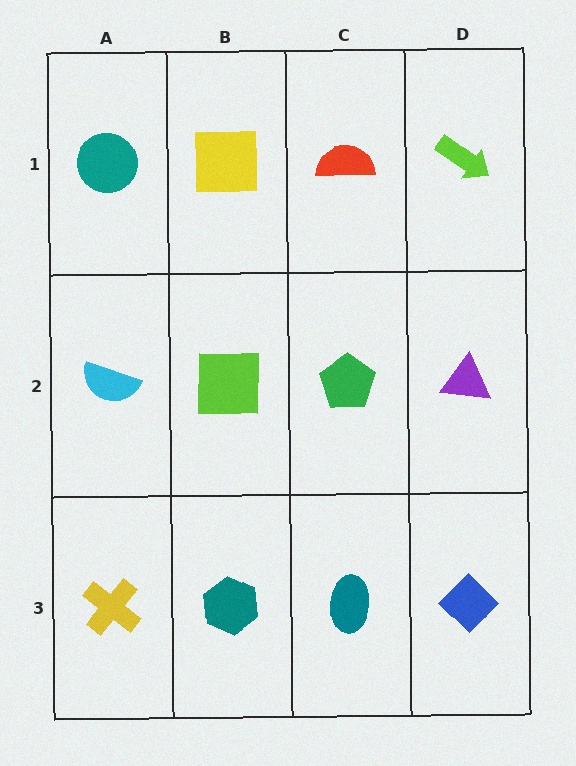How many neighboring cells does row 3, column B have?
3.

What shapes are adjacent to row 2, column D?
A lime arrow (row 1, column D), a blue diamond (row 3, column D), a green pentagon (row 2, column C).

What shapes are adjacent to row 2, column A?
A teal circle (row 1, column A), a yellow cross (row 3, column A), a lime square (row 2, column B).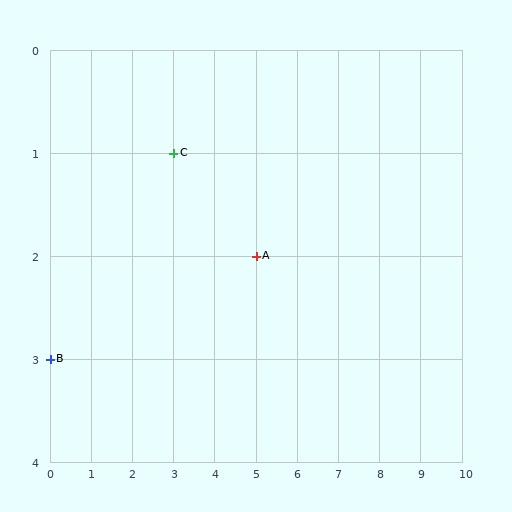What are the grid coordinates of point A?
Point A is at grid coordinates (5, 2).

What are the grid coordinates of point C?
Point C is at grid coordinates (3, 1).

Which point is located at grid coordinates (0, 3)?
Point B is at (0, 3).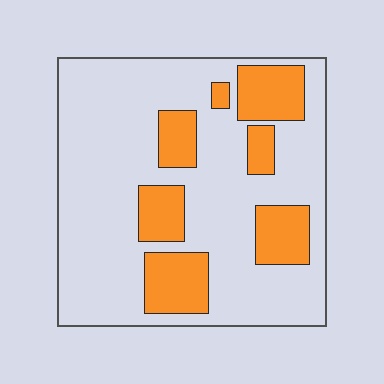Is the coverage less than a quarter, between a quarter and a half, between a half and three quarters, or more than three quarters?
Less than a quarter.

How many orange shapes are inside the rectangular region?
7.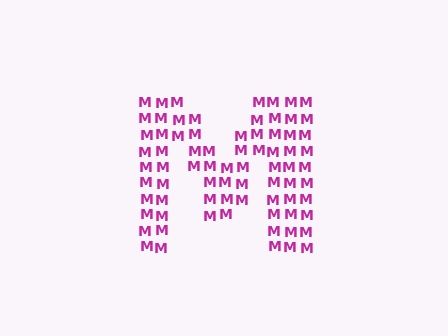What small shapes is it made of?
It is made of small letter M's.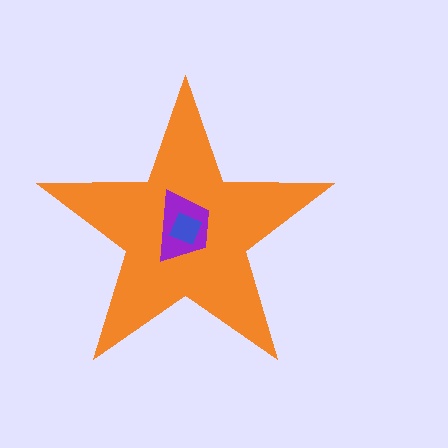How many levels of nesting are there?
3.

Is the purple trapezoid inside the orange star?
Yes.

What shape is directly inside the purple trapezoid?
The blue diamond.